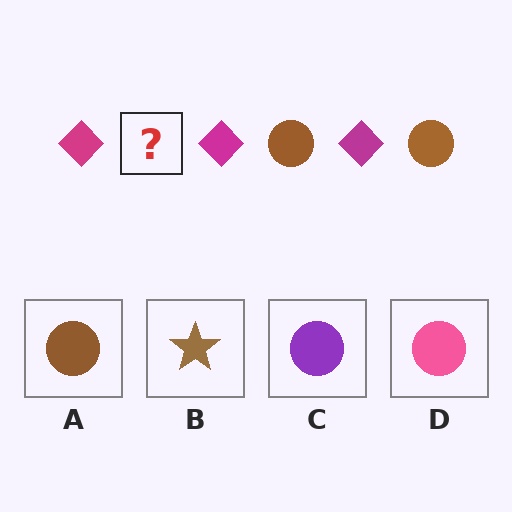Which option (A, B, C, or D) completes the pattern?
A.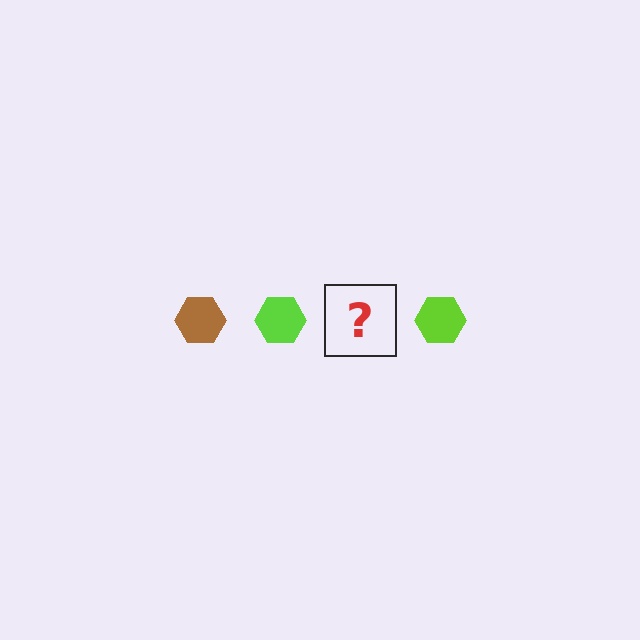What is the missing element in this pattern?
The missing element is a brown hexagon.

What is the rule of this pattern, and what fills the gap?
The rule is that the pattern cycles through brown, lime hexagons. The gap should be filled with a brown hexagon.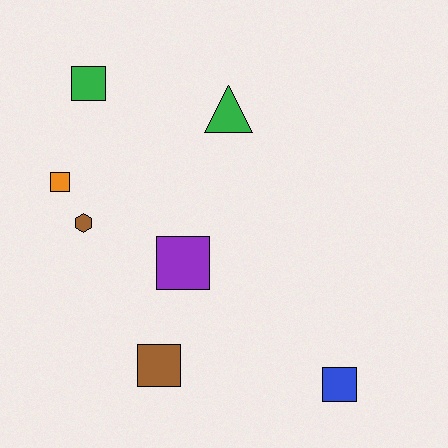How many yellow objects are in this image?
There are no yellow objects.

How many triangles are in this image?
There is 1 triangle.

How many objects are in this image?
There are 7 objects.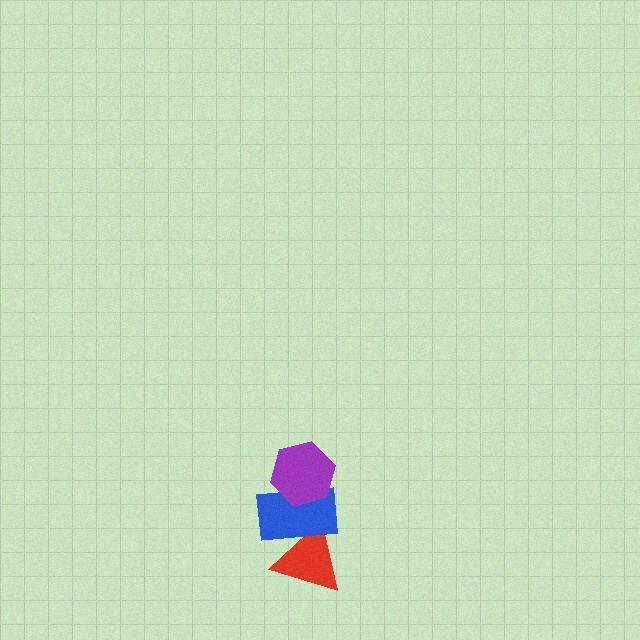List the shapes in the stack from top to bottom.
From top to bottom: the purple hexagon, the blue rectangle, the red triangle.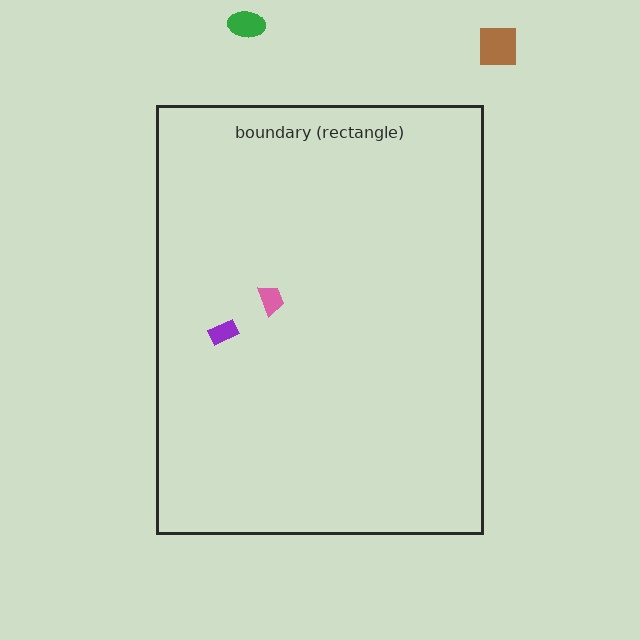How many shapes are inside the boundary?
2 inside, 2 outside.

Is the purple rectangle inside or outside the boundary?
Inside.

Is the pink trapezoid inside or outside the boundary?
Inside.